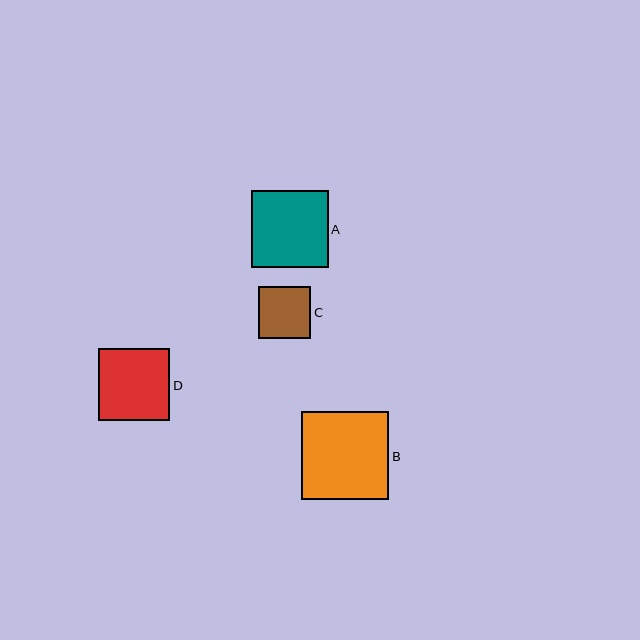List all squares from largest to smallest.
From largest to smallest: B, A, D, C.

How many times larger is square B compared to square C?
Square B is approximately 1.7 times the size of square C.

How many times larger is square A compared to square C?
Square A is approximately 1.5 times the size of square C.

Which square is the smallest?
Square C is the smallest with a size of approximately 53 pixels.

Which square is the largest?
Square B is the largest with a size of approximately 88 pixels.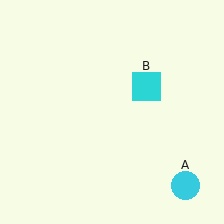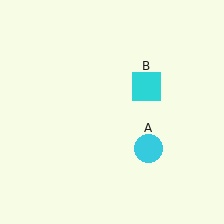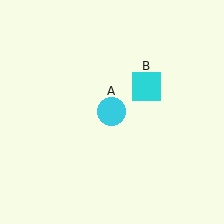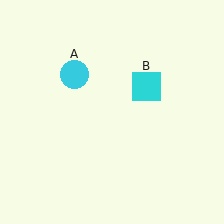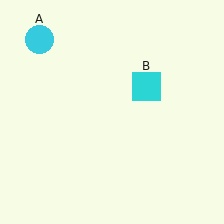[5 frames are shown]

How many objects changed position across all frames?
1 object changed position: cyan circle (object A).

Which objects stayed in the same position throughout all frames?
Cyan square (object B) remained stationary.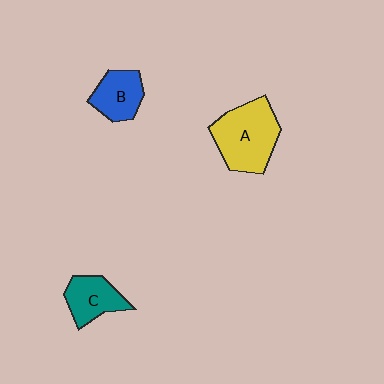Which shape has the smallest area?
Shape B (blue).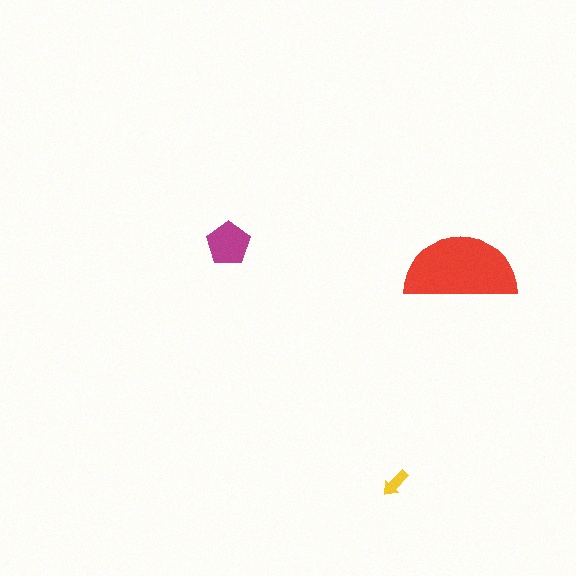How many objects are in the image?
There are 3 objects in the image.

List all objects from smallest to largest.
The yellow arrow, the magenta pentagon, the red semicircle.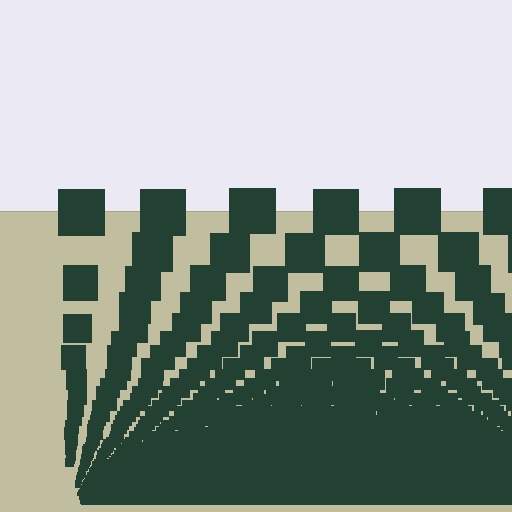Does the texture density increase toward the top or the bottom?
Density increases toward the bottom.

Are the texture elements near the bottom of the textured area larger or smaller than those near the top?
Smaller. The gradient is inverted — elements near the bottom are smaller and denser.